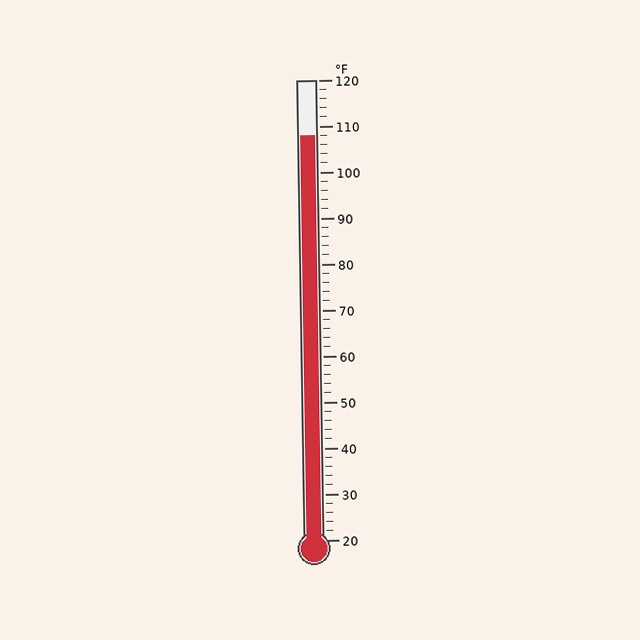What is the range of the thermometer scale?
The thermometer scale ranges from 20°F to 120°F.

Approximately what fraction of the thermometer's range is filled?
The thermometer is filled to approximately 90% of its range.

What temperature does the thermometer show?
The thermometer shows approximately 108°F.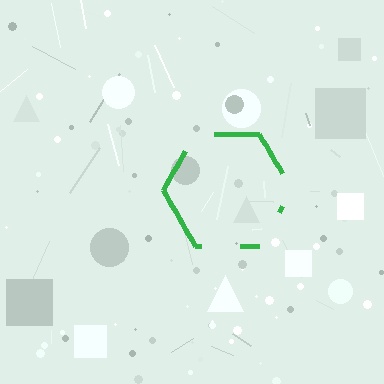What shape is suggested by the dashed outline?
The dashed outline suggests a hexagon.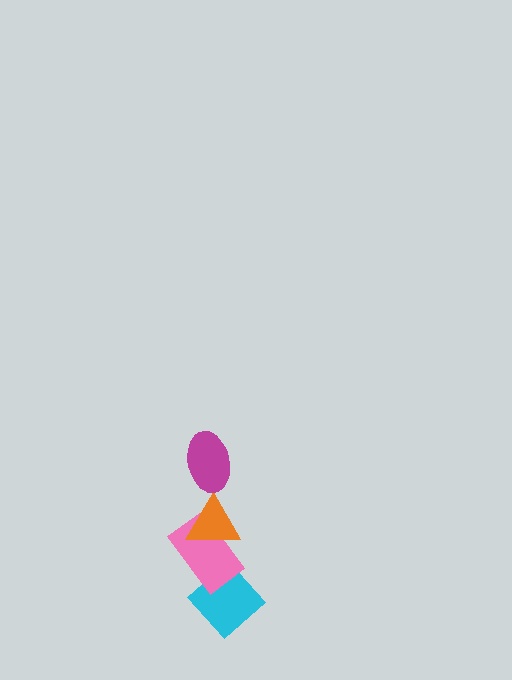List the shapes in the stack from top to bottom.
From top to bottom: the magenta ellipse, the orange triangle, the pink rectangle, the cyan diamond.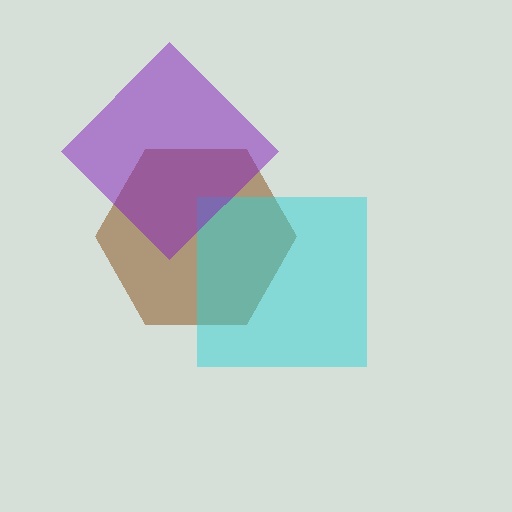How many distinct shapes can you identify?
There are 3 distinct shapes: a brown hexagon, a cyan square, a purple diamond.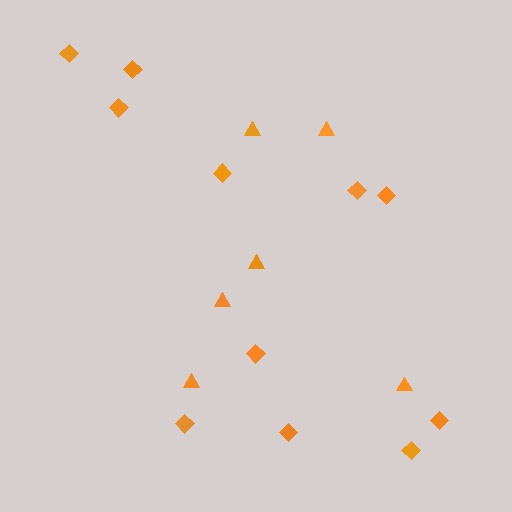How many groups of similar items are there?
There are 2 groups: one group of triangles (6) and one group of diamonds (11).